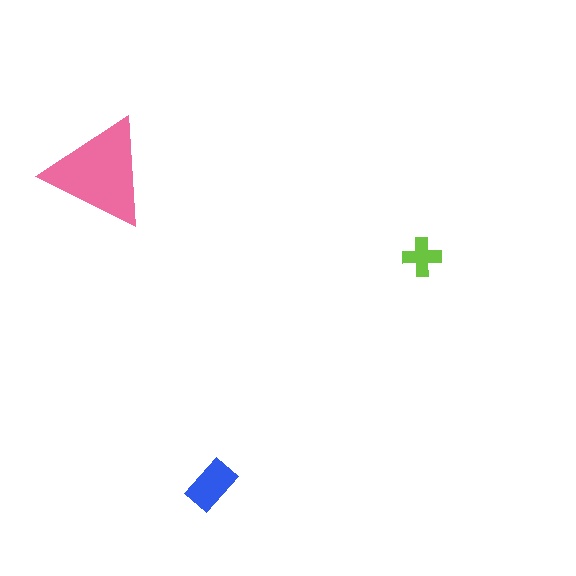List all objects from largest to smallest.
The pink triangle, the blue rectangle, the lime cross.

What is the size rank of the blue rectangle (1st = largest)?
2nd.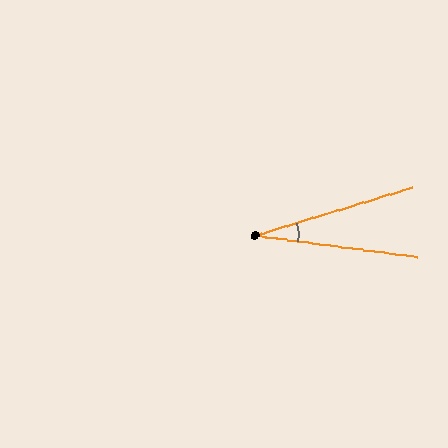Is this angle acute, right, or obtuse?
It is acute.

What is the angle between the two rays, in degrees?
Approximately 24 degrees.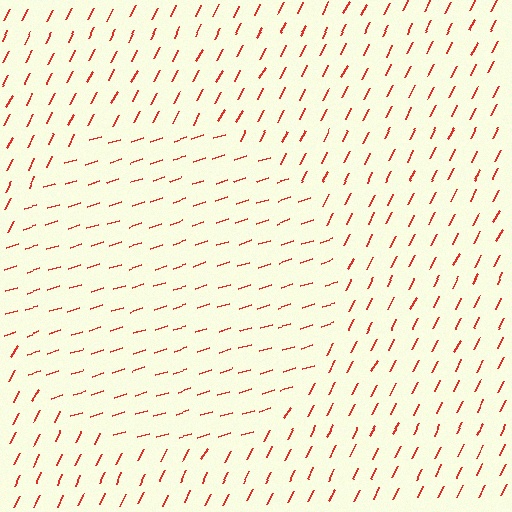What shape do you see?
I see a circle.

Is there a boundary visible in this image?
Yes, there is a texture boundary formed by a change in line orientation.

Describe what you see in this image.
The image is filled with small red line segments. A circle region in the image has lines oriented differently from the surrounding lines, creating a visible texture boundary.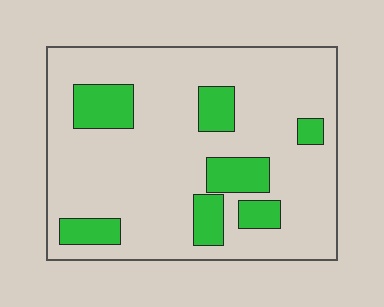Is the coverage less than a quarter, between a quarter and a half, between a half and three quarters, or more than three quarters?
Less than a quarter.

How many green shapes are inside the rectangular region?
7.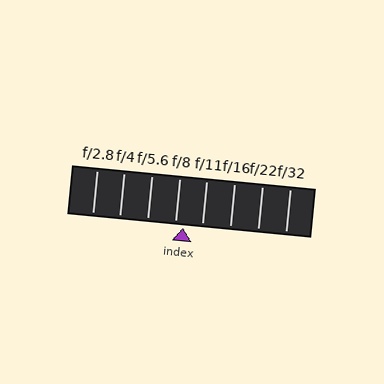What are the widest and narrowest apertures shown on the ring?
The widest aperture shown is f/2.8 and the narrowest is f/32.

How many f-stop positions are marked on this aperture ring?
There are 8 f-stop positions marked.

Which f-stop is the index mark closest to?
The index mark is closest to f/8.